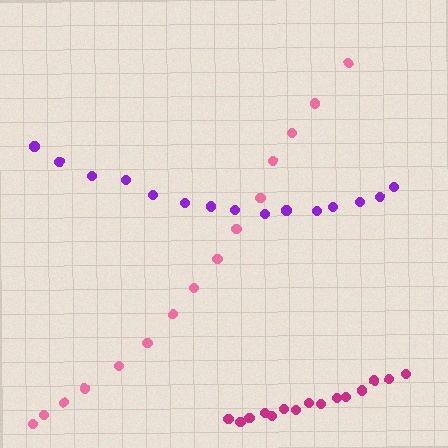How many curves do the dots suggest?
There are 3 distinct paths.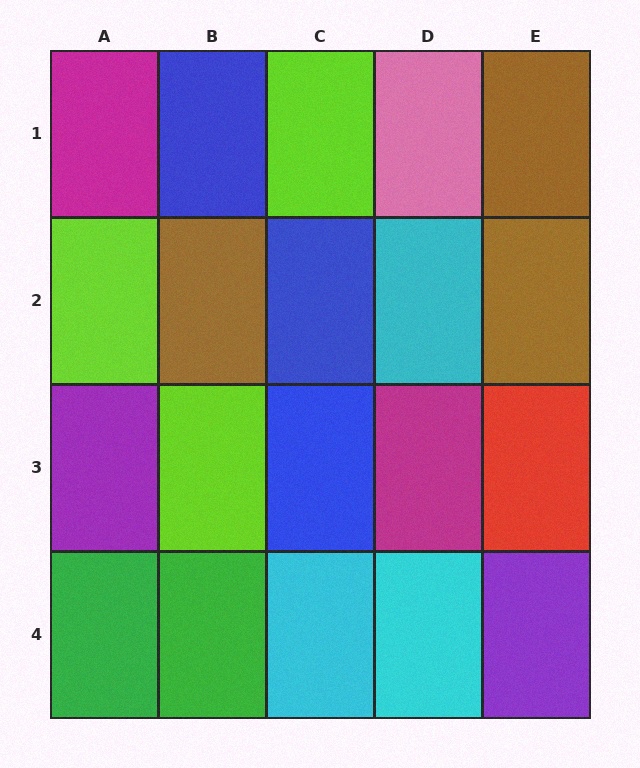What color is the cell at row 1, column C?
Lime.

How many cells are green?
2 cells are green.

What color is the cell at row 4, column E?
Purple.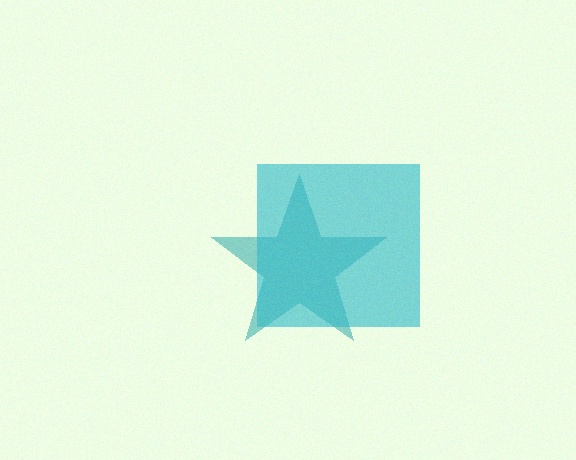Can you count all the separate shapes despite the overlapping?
Yes, there are 2 separate shapes.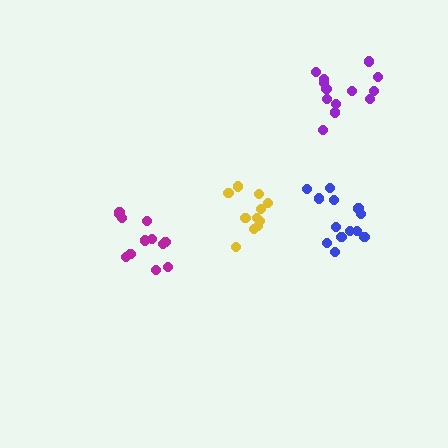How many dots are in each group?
Group 1: 11 dots, Group 2: 13 dots, Group 3: 12 dots, Group 4: 13 dots (49 total).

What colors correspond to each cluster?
The clusters are colored: yellow, purple, magenta, blue.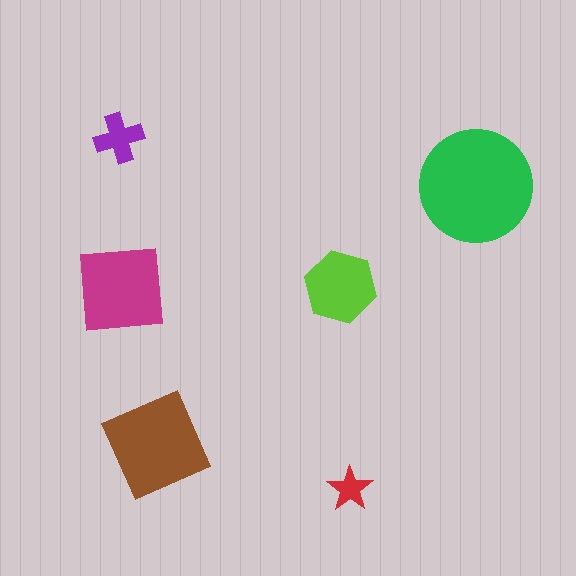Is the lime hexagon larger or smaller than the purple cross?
Larger.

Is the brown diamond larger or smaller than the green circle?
Smaller.